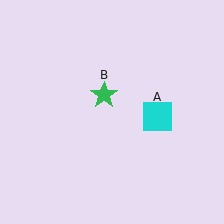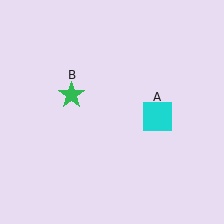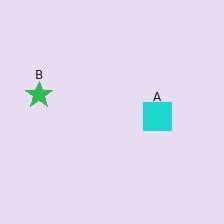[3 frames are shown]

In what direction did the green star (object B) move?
The green star (object B) moved left.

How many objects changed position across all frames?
1 object changed position: green star (object B).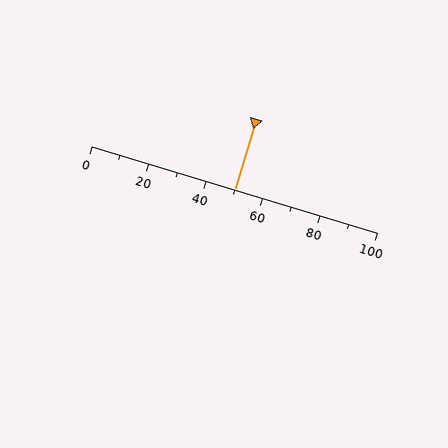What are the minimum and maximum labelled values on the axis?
The axis runs from 0 to 100.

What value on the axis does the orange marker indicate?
The marker indicates approximately 50.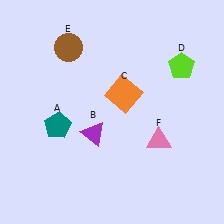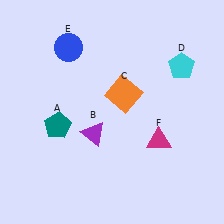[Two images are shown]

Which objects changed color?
D changed from lime to cyan. E changed from brown to blue. F changed from pink to magenta.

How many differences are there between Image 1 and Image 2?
There are 3 differences between the two images.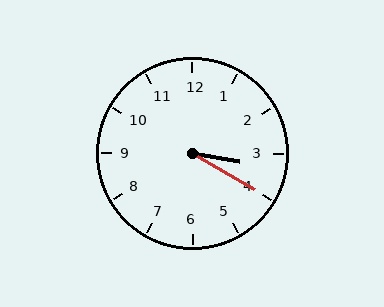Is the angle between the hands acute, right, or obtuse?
It is acute.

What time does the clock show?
3:20.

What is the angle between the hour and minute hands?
Approximately 20 degrees.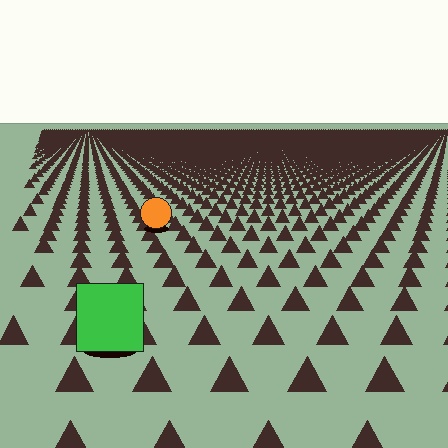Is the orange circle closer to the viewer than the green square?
No. The green square is closer — you can tell from the texture gradient: the ground texture is coarser near it.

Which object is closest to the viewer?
The green square is closest. The texture marks near it are larger and more spread out.